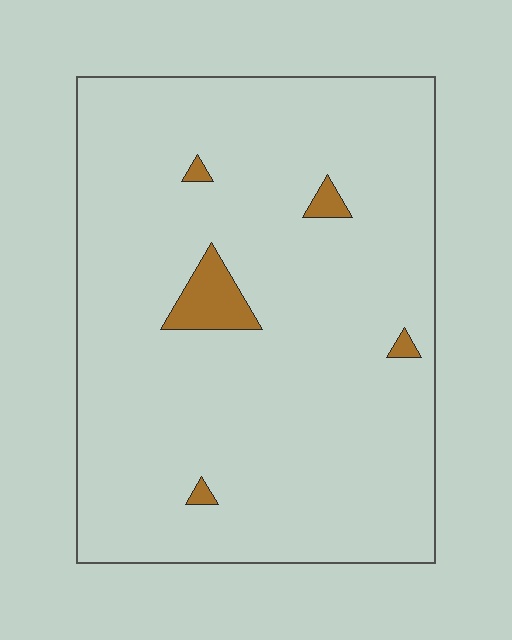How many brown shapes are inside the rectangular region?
5.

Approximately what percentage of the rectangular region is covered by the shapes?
Approximately 5%.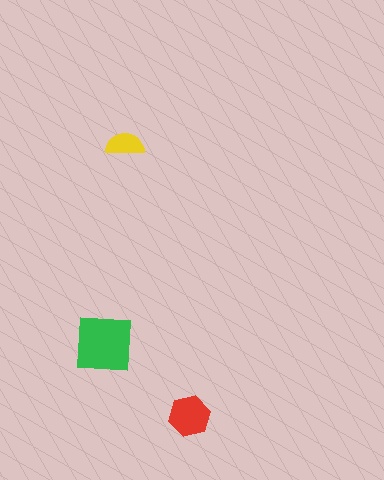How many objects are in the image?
There are 3 objects in the image.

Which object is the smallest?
The yellow semicircle.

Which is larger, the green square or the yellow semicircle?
The green square.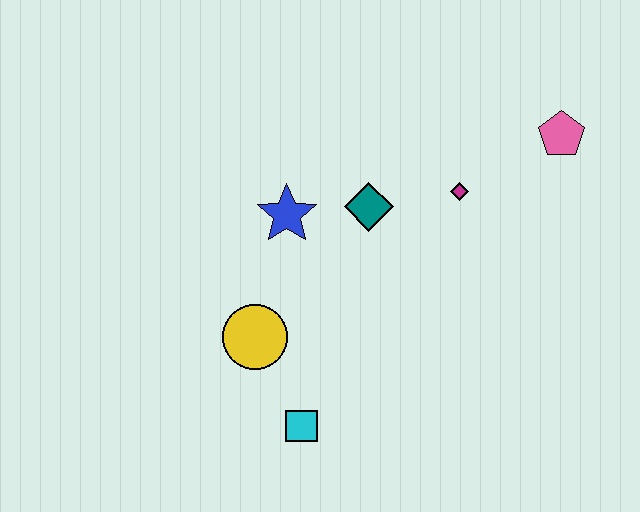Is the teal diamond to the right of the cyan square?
Yes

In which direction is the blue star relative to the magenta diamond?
The blue star is to the left of the magenta diamond.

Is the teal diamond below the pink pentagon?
Yes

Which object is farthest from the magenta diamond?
The cyan square is farthest from the magenta diamond.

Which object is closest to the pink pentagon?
The magenta diamond is closest to the pink pentagon.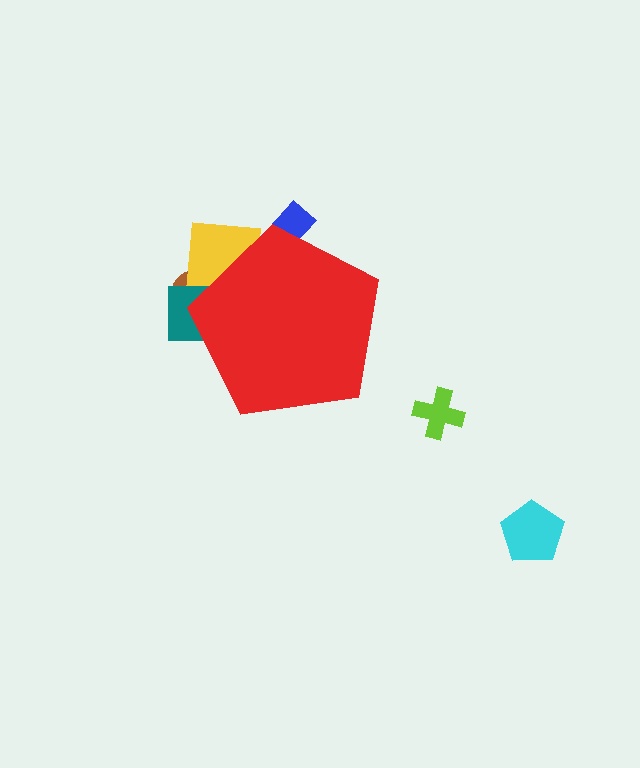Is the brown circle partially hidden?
Yes, the brown circle is partially hidden behind the red pentagon.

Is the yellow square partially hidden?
Yes, the yellow square is partially hidden behind the red pentagon.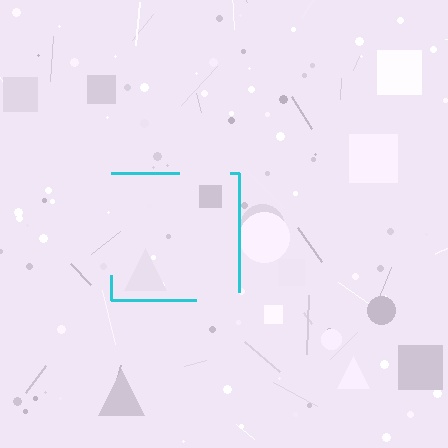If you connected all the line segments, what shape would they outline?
They would outline a square.